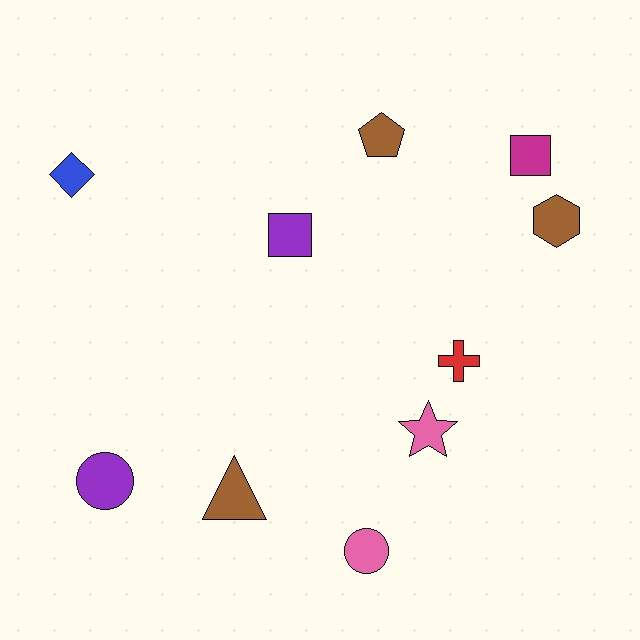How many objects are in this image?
There are 10 objects.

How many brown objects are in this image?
There are 3 brown objects.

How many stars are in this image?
There is 1 star.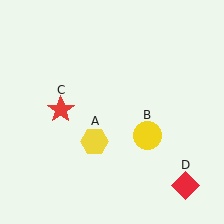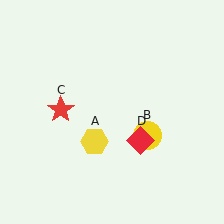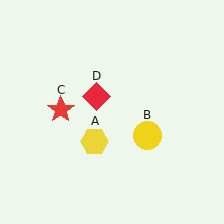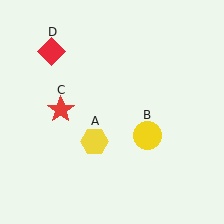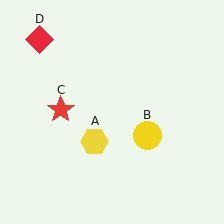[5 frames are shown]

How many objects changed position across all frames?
1 object changed position: red diamond (object D).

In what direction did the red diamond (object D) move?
The red diamond (object D) moved up and to the left.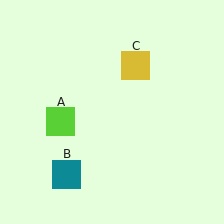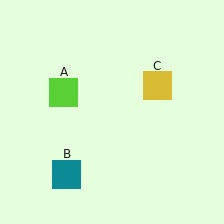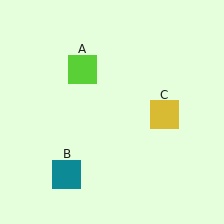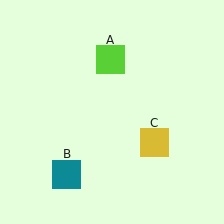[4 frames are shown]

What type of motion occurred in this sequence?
The lime square (object A), yellow square (object C) rotated clockwise around the center of the scene.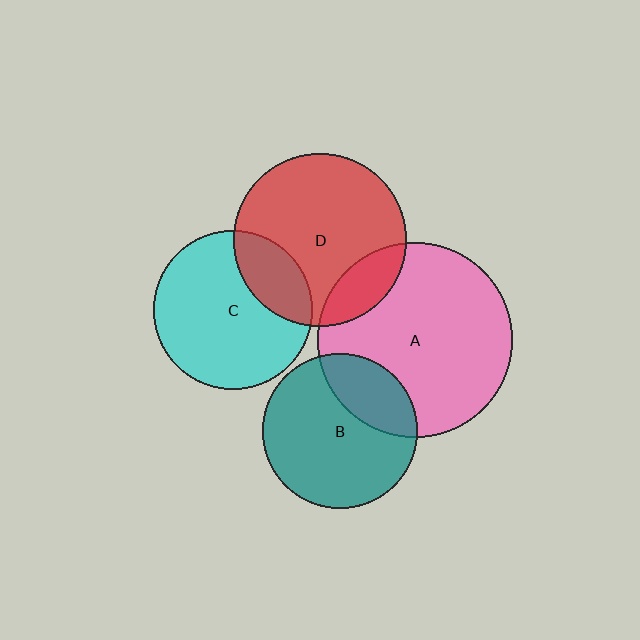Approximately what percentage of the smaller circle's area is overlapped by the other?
Approximately 25%.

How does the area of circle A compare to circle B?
Approximately 1.6 times.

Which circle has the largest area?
Circle A (pink).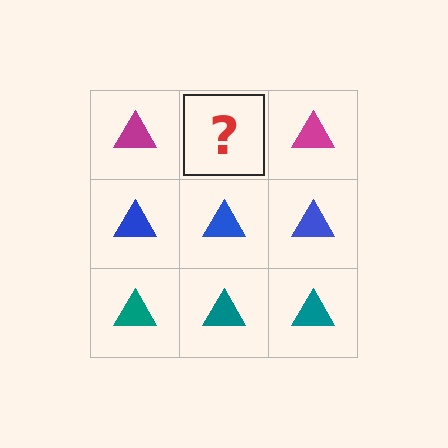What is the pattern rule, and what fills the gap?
The rule is that each row has a consistent color. The gap should be filled with a magenta triangle.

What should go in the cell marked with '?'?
The missing cell should contain a magenta triangle.